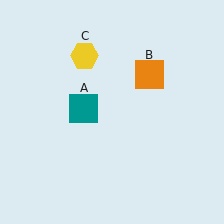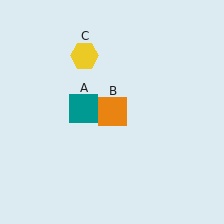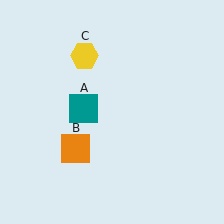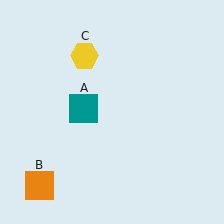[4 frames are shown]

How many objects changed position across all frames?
1 object changed position: orange square (object B).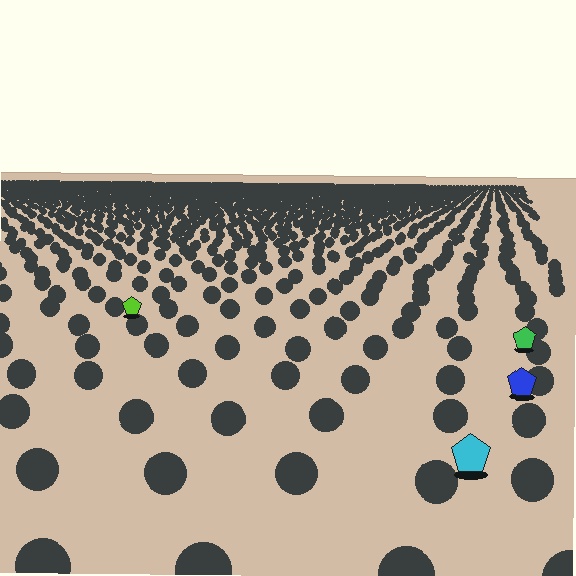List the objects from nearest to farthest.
From nearest to farthest: the cyan pentagon, the blue pentagon, the green pentagon, the lime pentagon.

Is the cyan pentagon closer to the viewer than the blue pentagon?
Yes. The cyan pentagon is closer — you can tell from the texture gradient: the ground texture is coarser near it.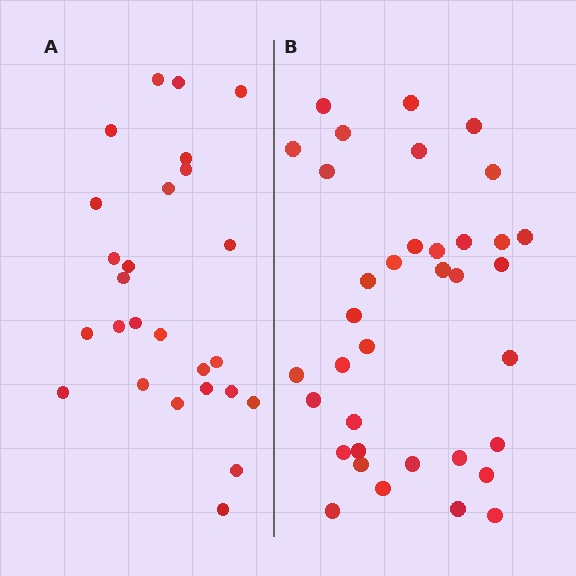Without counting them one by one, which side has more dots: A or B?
Region B (the right region) has more dots.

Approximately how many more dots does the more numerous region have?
Region B has roughly 10 or so more dots than region A.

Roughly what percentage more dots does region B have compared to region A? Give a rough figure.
About 40% more.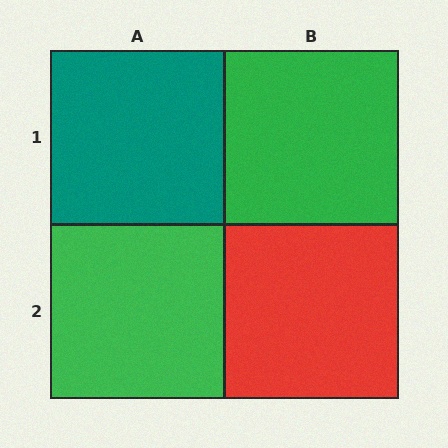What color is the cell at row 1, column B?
Green.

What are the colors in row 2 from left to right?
Green, red.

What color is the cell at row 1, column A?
Teal.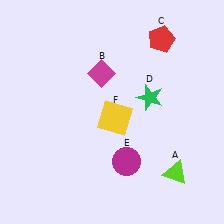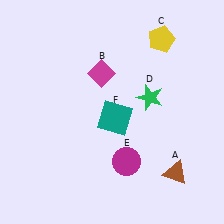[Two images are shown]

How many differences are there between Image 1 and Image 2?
There are 3 differences between the two images.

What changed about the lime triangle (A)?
In Image 1, A is lime. In Image 2, it changed to brown.